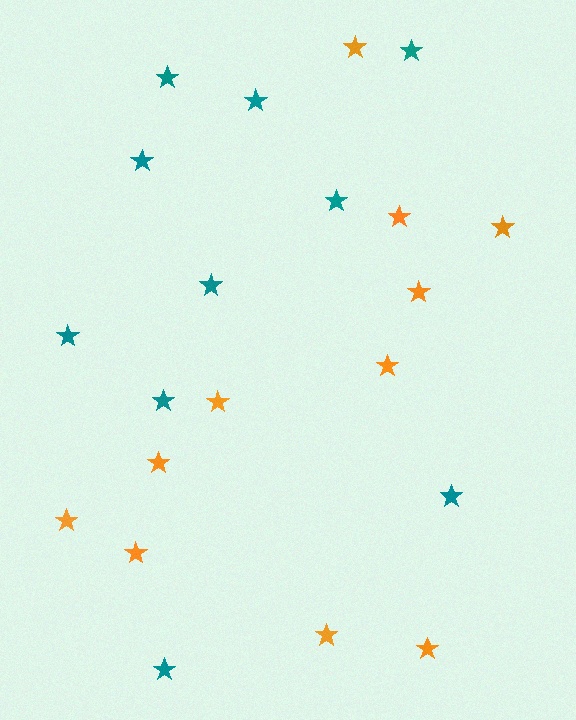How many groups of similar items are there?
There are 2 groups: one group of teal stars (10) and one group of orange stars (11).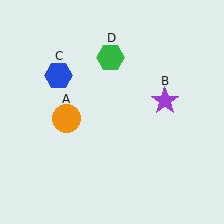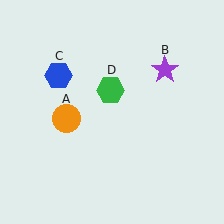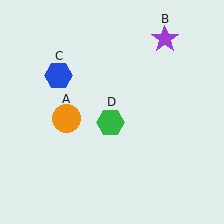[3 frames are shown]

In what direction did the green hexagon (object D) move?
The green hexagon (object D) moved down.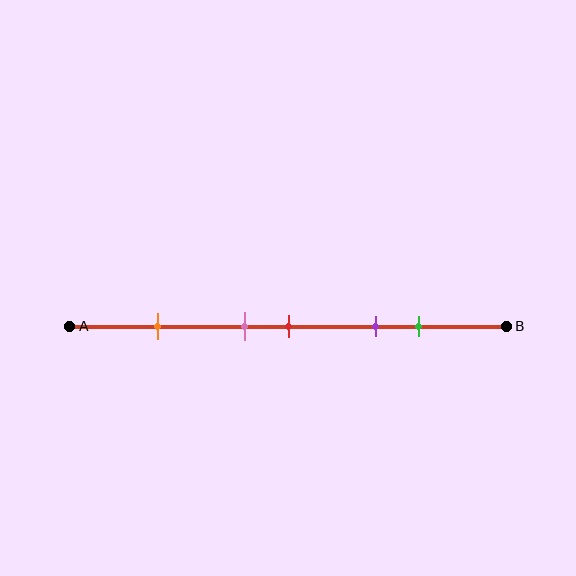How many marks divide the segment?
There are 5 marks dividing the segment.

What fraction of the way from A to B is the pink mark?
The pink mark is approximately 40% (0.4) of the way from A to B.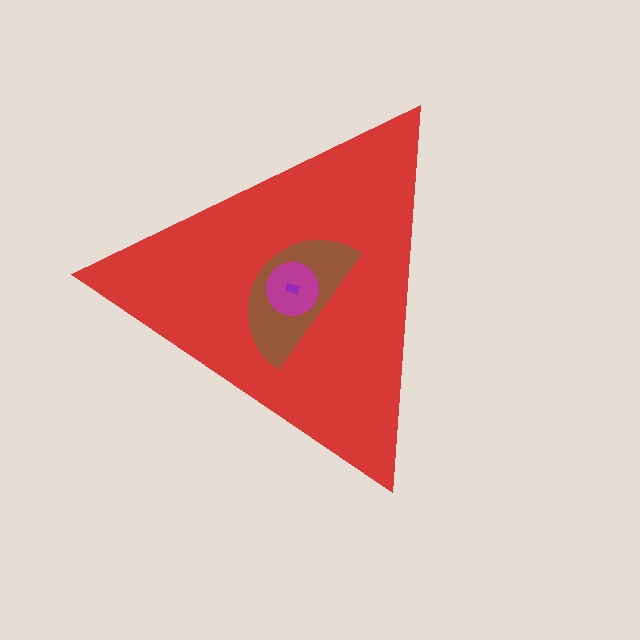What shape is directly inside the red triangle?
The brown semicircle.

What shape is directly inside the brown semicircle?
The magenta circle.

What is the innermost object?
The purple rectangle.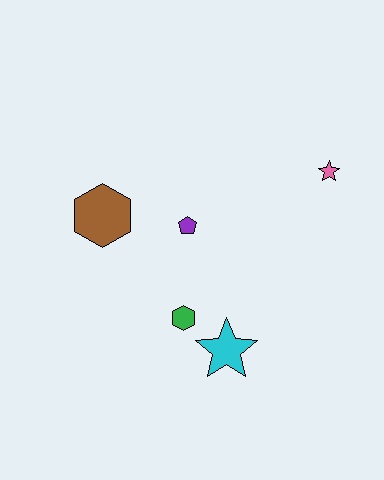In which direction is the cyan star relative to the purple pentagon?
The cyan star is below the purple pentagon.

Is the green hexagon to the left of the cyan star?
Yes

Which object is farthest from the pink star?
The brown hexagon is farthest from the pink star.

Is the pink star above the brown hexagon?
Yes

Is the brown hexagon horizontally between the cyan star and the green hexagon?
No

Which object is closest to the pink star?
The purple pentagon is closest to the pink star.